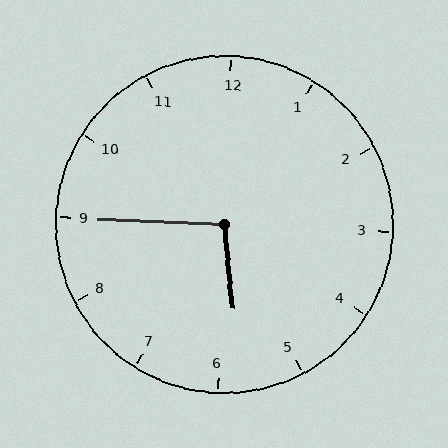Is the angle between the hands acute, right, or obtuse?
It is obtuse.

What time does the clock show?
5:45.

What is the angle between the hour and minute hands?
Approximately 98 degrees.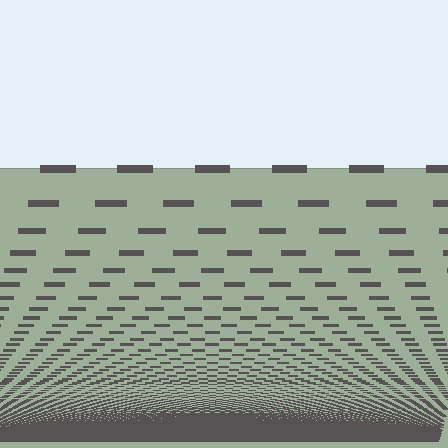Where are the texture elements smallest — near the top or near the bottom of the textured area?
Near the bottom.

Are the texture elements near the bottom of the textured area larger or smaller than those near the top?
Smaller. The gradient is inverted — elements near the bottom are smaller and denser.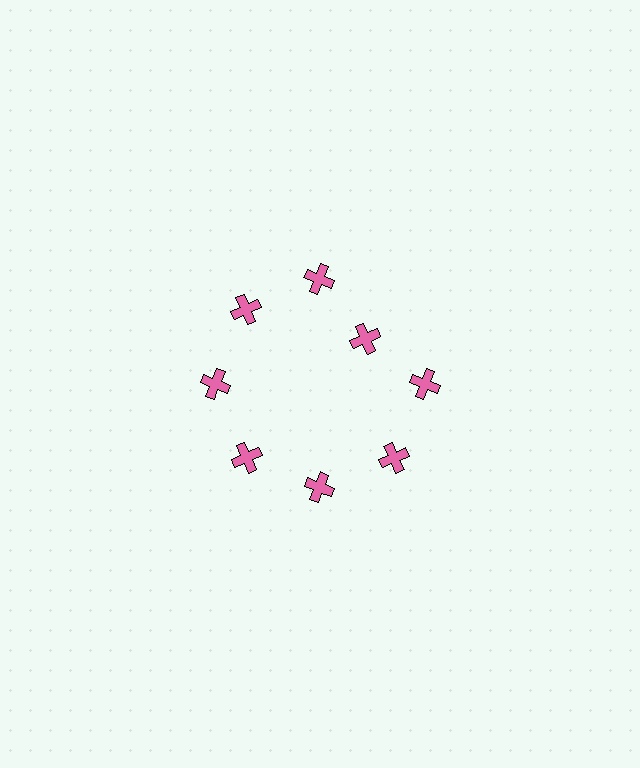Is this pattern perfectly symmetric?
No. The 8 pink crosses are arranged in a ring, but one element near the 2 o'clock position is pulled inward toward the center, breaking the 8-fold rotational symmetry.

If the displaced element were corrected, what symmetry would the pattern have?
It would have 8-fold rotational symmetry — the pattern would map onto itself every 45 degrees.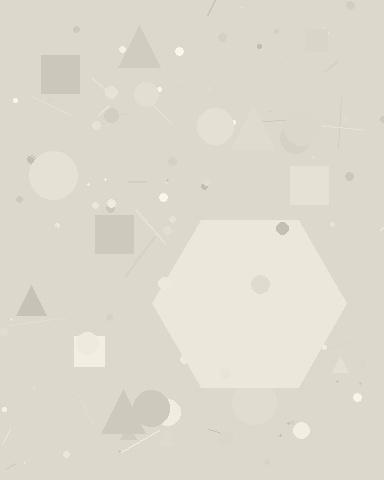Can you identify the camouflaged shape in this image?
The camouflaged shape is a hexagon.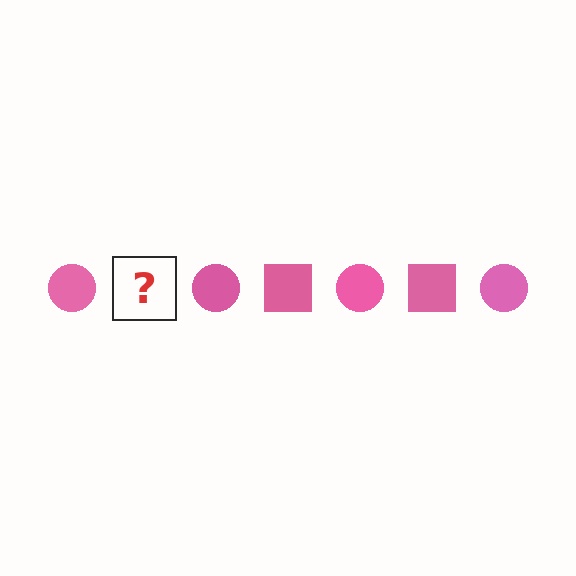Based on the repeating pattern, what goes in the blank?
The blank should be a pink square.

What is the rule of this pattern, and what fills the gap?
The rule is that the pattern cycles through circle, square shapes in pink. The gap should be filled with a pink square.